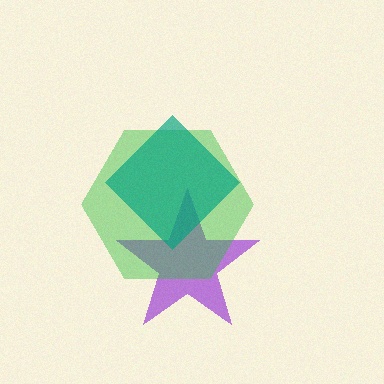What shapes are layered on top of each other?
The layered shapes are: a purple star, a green hexagon, a teal diamond.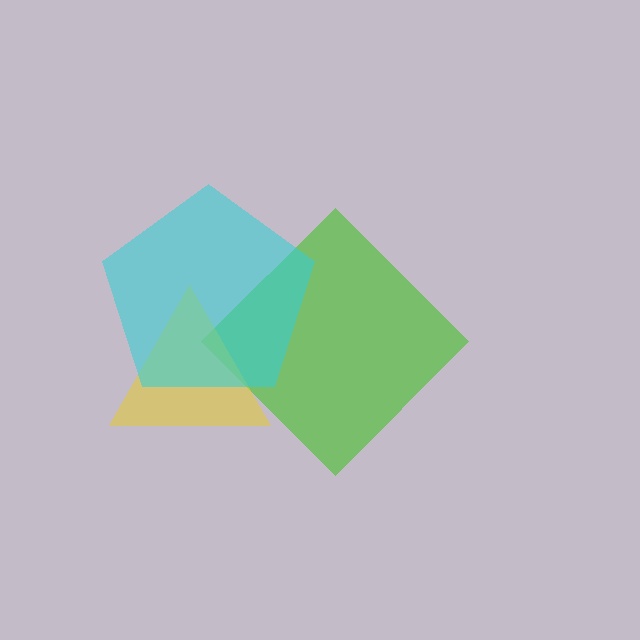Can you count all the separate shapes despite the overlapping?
Yes, there are 3 separate shapes.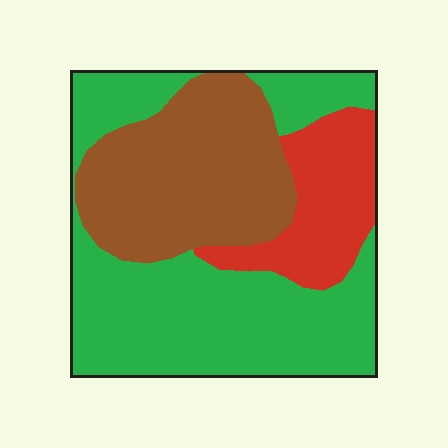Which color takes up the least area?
Red, at roughly 15%.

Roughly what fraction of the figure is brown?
Brown covers roughly 30% of the figure.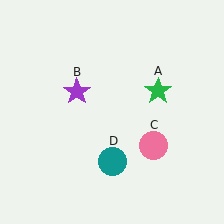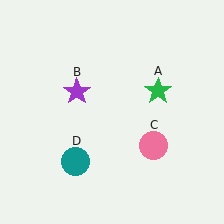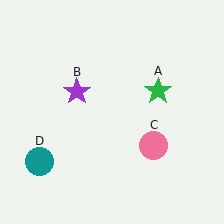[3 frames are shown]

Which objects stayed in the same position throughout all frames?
Green star (object A) and purple star (object B) and pink circle (object C) remained stationary.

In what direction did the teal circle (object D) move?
The teal circle (object D) moved left.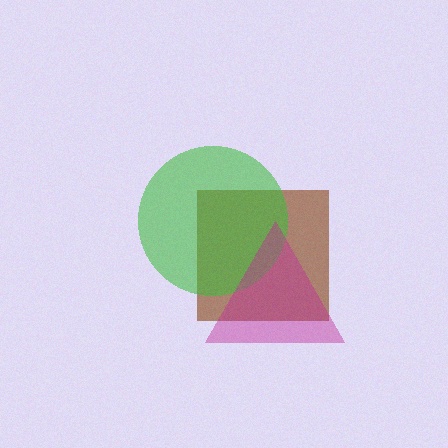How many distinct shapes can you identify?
There are 3 distinct shapes: a brown square, a green circle, a magenta triangle.